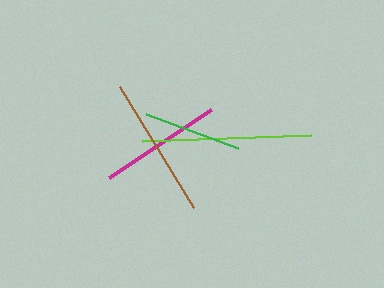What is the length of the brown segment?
The brown segment is approximately 143 pixels long.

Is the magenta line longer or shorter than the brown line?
The brown line is longer than the magenta line.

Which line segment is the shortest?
The green line is the shortest at approximately 98 pixels.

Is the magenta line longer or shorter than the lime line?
The lime line is longer than the magenta line.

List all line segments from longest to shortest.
From longest to shortest: lime, brown, magenta, green.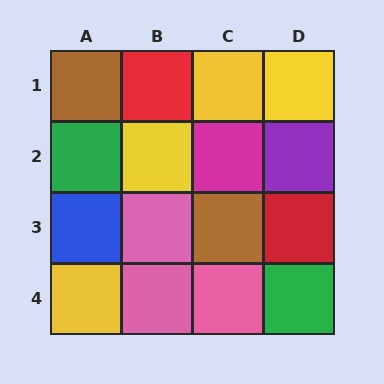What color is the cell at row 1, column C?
Yellow.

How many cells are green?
2 cells are green.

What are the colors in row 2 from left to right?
Green, yellow, magenta, purple.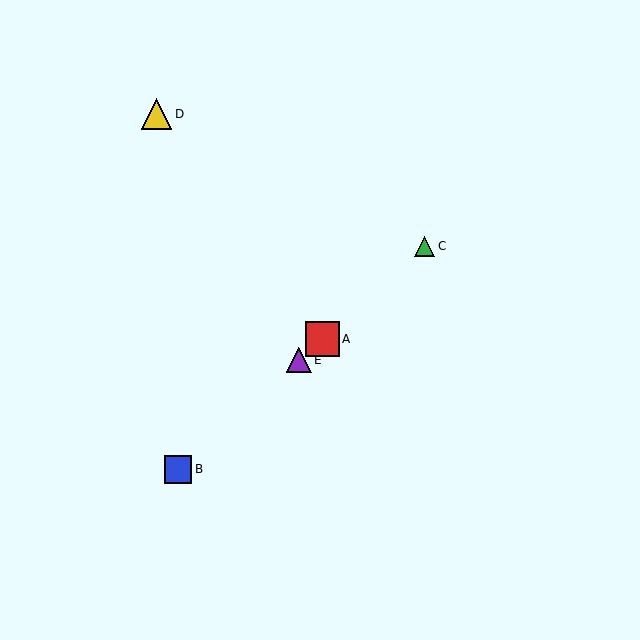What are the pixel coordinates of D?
Object D is at (157, 114).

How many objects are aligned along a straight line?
4 objects (A, B, C, E) are aligned along a straight line.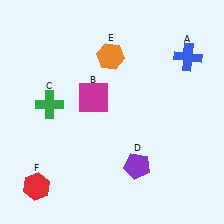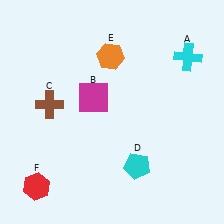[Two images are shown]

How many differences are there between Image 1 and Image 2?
There are 3 differences between the two images.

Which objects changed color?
A changed from blue to cyan. C changed from green to brown. D changed from purple to cyan.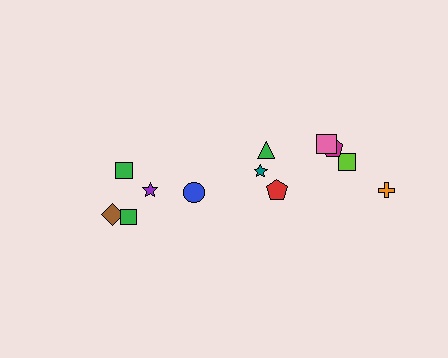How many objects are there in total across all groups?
There are 12 objects.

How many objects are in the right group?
There are 7 objects.